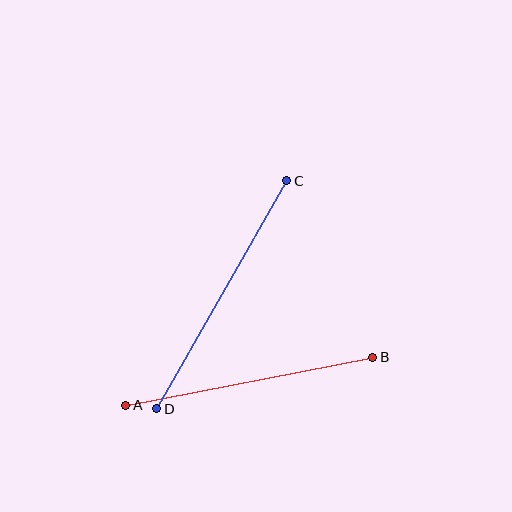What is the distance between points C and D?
The distance is approximately 262 pixels.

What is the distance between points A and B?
The distance is approximately 252 pixels.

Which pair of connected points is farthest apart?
Points C and D are farthest apart.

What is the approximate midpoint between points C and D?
The midpoint is at approximately (222, 295) pixels.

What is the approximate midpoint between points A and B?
The midpoint is at approximately (249, 381) pixels.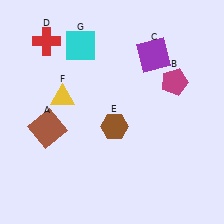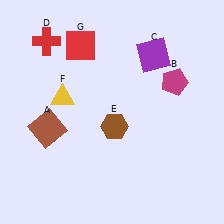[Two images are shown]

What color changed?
The square (G) changed from cyan in Image 1 to red in Image 2.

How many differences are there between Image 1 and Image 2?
There is 1 difference between the two images.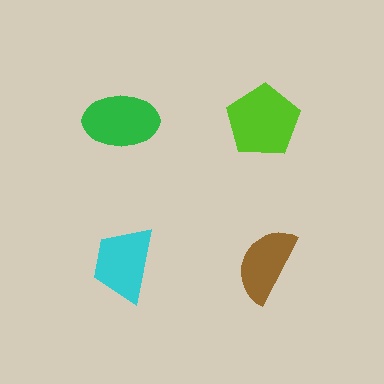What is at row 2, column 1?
A cyan trapezoid.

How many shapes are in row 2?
2 shapes.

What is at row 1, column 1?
A green ellipse.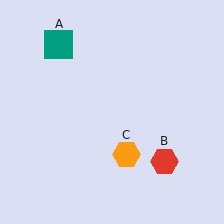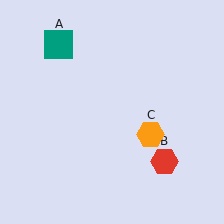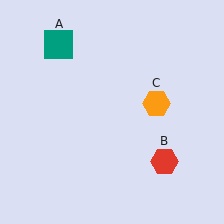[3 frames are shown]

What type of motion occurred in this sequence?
The orange hexagon (object C) rotated counterclockwise around the center of the scene.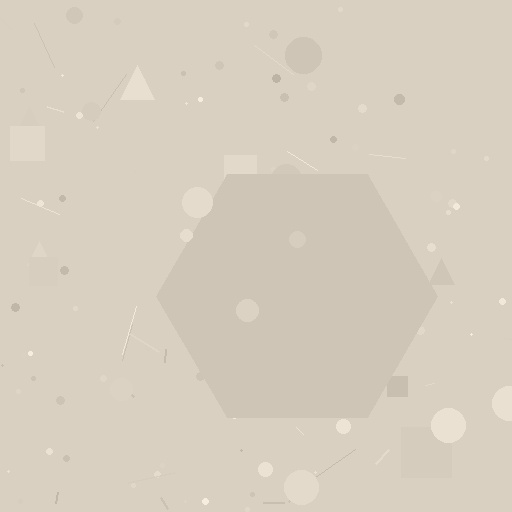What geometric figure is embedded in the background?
A hexagon is embedded in the background.